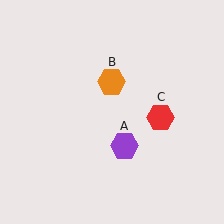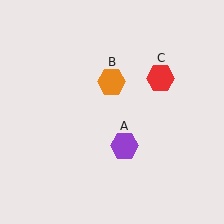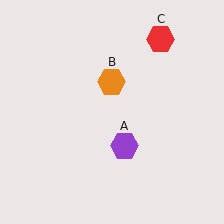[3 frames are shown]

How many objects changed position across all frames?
1 object changed position: red hexagon (object C).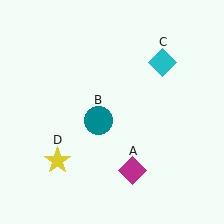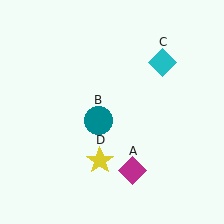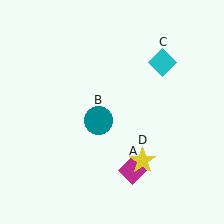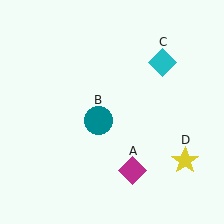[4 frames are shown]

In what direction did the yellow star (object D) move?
The yellow star (object D) moved right.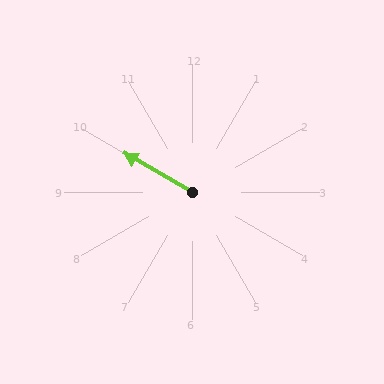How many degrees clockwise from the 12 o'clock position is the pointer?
Approximately 300 degrees.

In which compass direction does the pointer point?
Northwest.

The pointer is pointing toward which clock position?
Roughly 10 o'clock.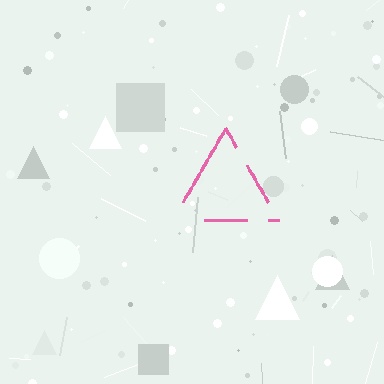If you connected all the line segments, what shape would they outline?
They would outline a triangle.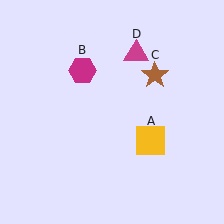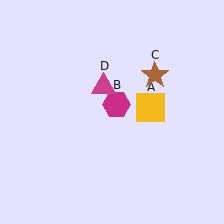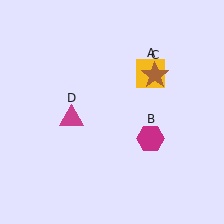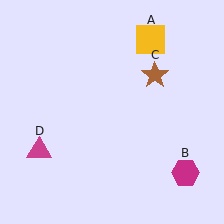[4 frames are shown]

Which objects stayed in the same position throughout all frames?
Brown star (object C) remained stationary.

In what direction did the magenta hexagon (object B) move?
The magenta hexagon (object B) moved down and to the right.